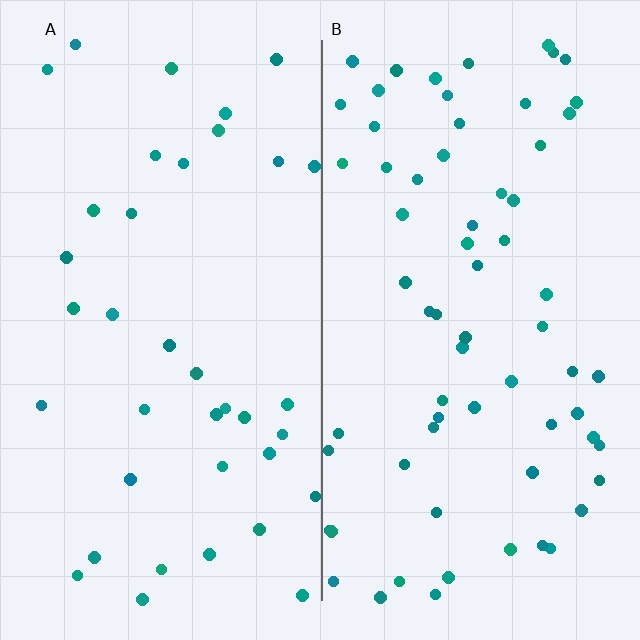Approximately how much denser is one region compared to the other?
Approximately 1.8× — region B over region A.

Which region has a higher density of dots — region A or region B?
B (the right).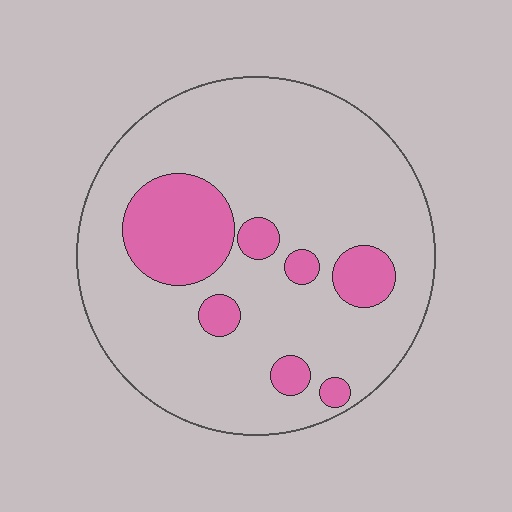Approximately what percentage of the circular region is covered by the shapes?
Approximately 20%.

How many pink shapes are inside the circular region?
7.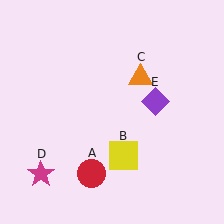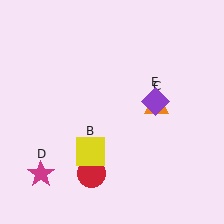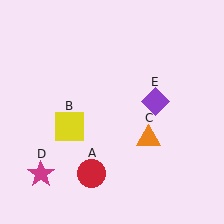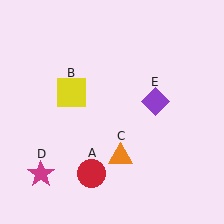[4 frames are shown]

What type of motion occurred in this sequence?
The yellow square (object B), orange triangle (object C) rotated clockwise around the center of the scene.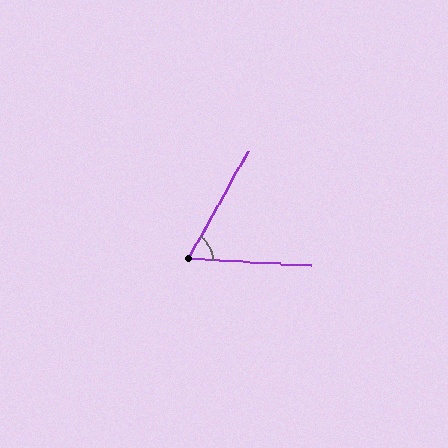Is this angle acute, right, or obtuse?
It is acute.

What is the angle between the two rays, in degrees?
Approximately 64 degrees.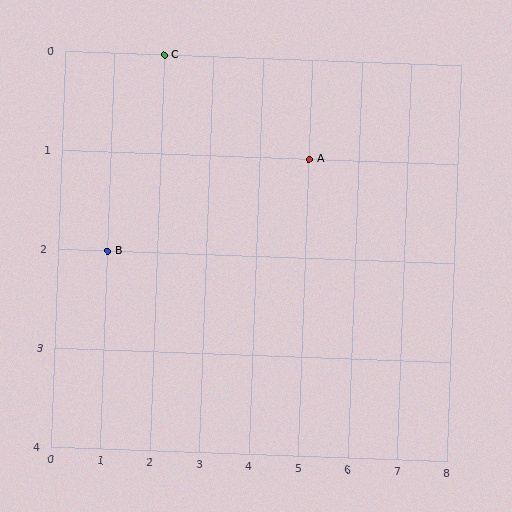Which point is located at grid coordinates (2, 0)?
Point C is at (2, 0).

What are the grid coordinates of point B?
Point B is at grid coordinates (1, 2).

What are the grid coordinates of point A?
Point A is at grid coordinates (5, 1).